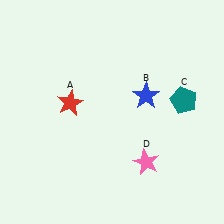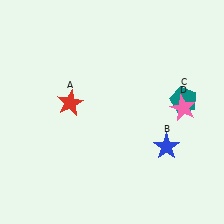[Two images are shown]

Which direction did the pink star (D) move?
The pink star (D) moved up.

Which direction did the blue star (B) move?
The blue star (B) moved down.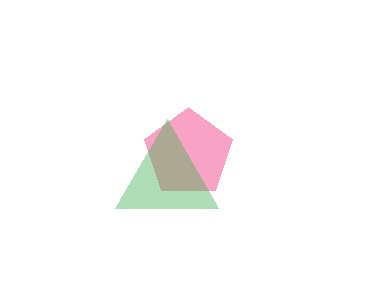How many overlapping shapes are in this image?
There are 2 overlapping shapes in the image.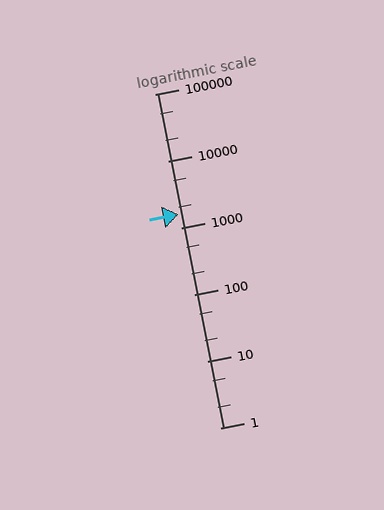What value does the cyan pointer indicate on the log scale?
The pointer indicates approximately 1600.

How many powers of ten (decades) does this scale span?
The scale spans 5 decades, from 1 to 100000.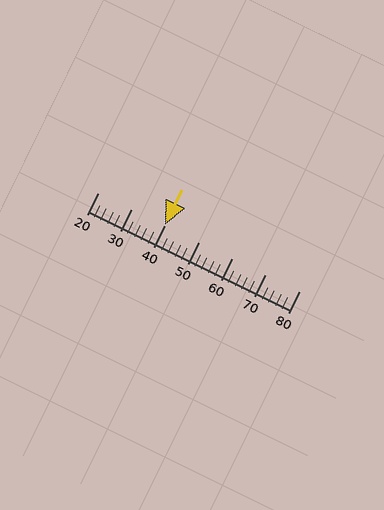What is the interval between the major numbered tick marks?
The major tick marks are spaced 10 units apart.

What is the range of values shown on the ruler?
The ruler shows values from 20 to 80.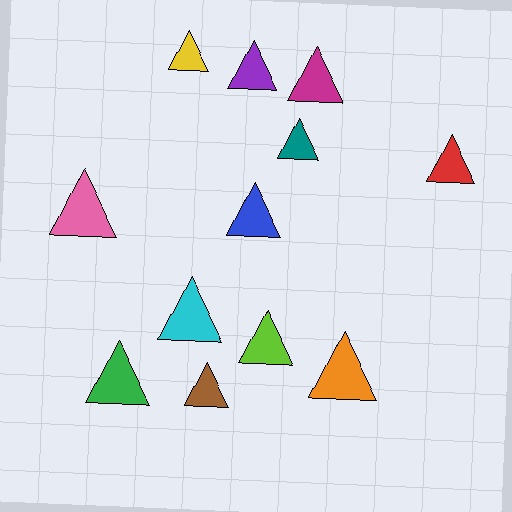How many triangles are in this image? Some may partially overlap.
There are 12 triangles.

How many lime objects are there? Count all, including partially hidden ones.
There is 1 lime object.